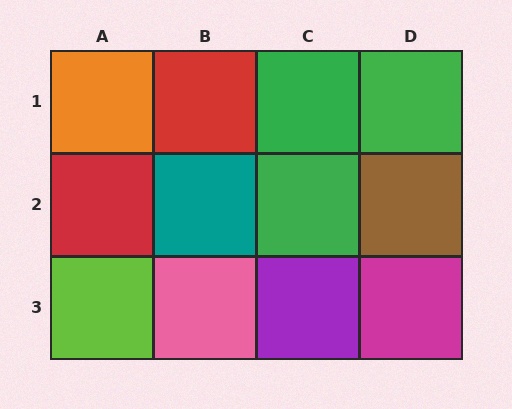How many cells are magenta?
1 cell is magenta.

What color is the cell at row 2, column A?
Red.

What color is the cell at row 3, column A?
Lime.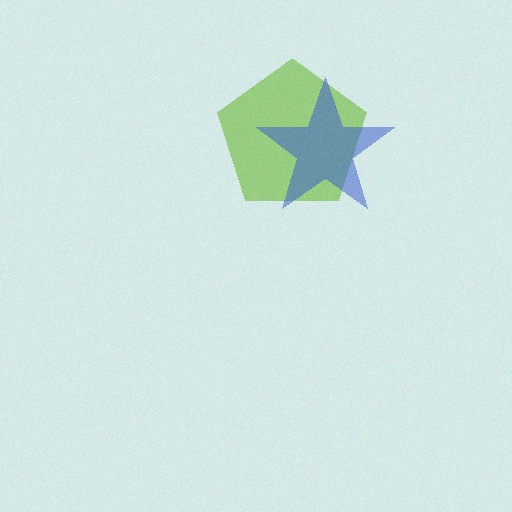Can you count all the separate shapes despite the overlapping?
Yes, there are 2 separate shapes.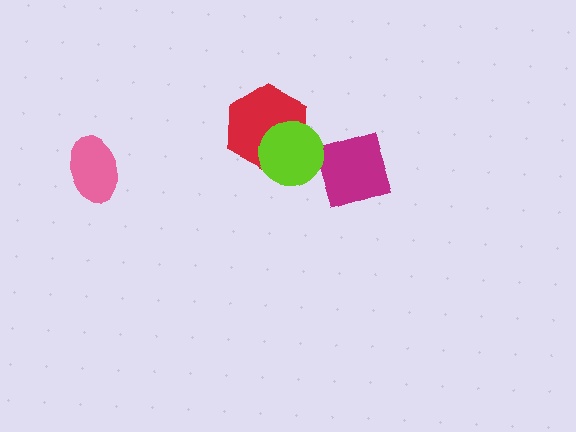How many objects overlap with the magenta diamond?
1 object overlaps with the magenta diamond.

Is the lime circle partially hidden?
No, no other shape covers it.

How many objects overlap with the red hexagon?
1 object overlaps with the red hexagon.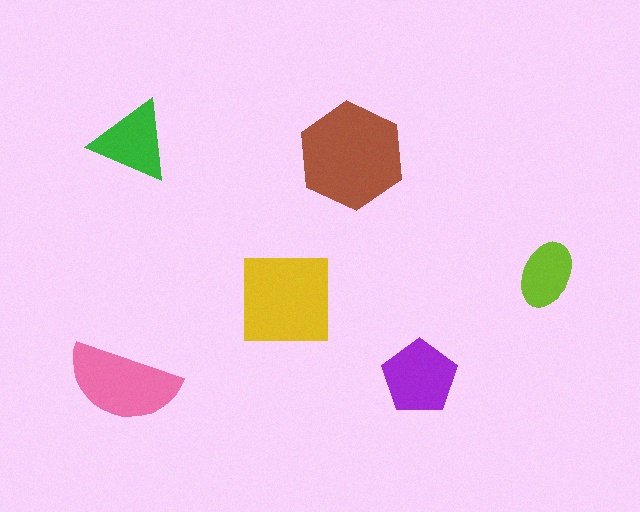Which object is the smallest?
The lime ellipse.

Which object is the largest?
The brown hexagon.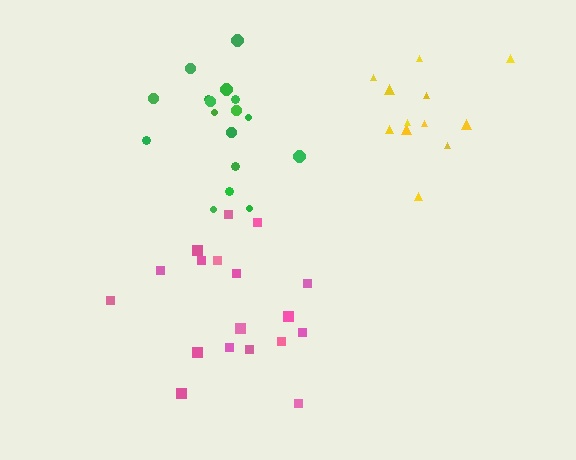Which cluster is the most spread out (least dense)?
Pink.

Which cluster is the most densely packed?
Green.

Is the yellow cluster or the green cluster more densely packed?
Green.